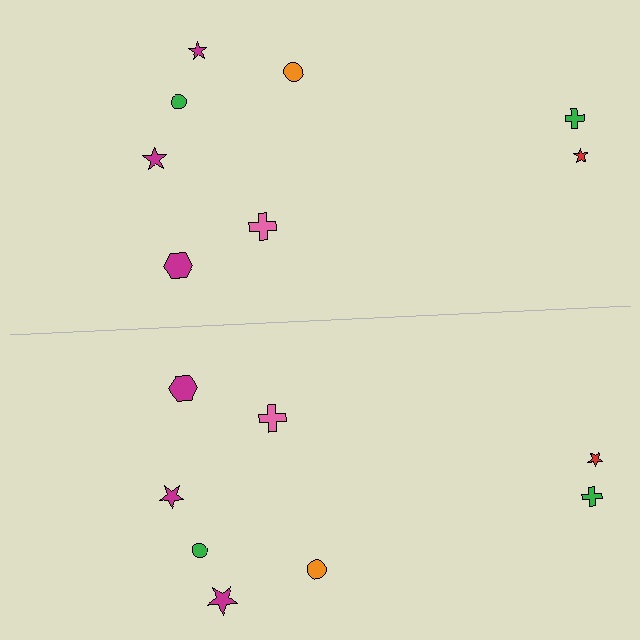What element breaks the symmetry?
The magenta star on the bottom side has a different size than its mirror counterpart.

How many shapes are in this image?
There are 16 shapes in this image.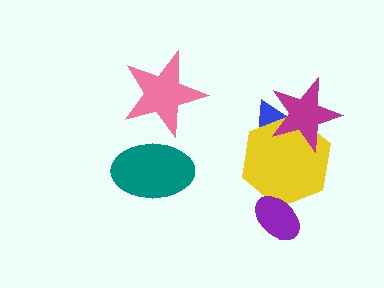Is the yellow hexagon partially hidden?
Yes, it is partially covered by another shape.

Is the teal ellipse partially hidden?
Yes, it is partially covered by another shape.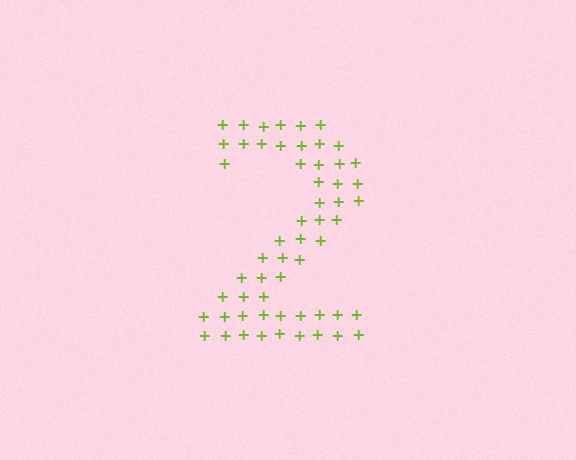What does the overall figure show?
The overall figure shows the digit 2.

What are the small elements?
The small elements are plus signs.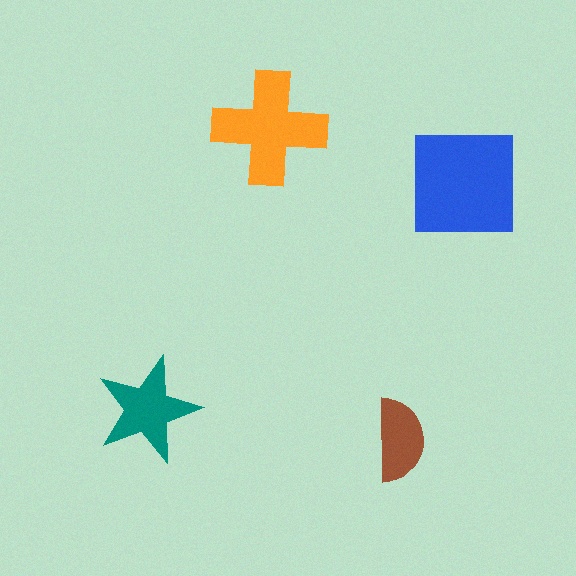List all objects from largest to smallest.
The blue square, the orange cross, the teal star, the brown semicircle.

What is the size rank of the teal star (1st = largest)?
3rd.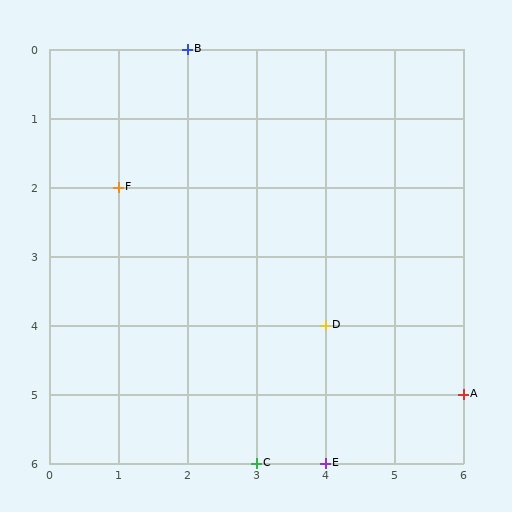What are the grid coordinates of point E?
Point E is at grid coordinates (4, 6).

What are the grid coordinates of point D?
Point D is at grid coordinates (4, 4).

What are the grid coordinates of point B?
Point B is at grid coordinates (2, 0).